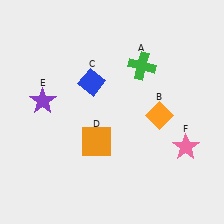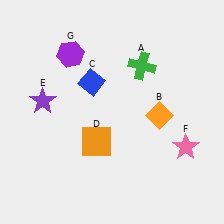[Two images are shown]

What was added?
A purple hexagon (G) was added in Image 2.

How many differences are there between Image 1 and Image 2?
There is 1 difference between the two images.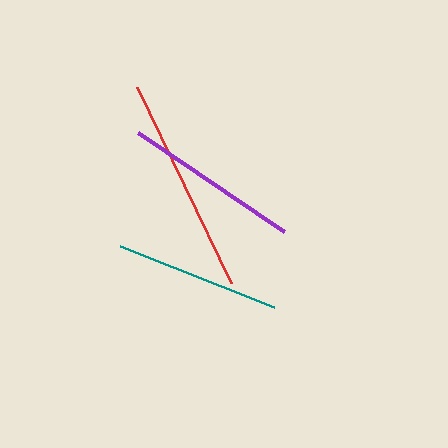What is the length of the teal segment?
The teal segment is approximately 166 pixels long.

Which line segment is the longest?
The red line is the longest at approximately 217 pixels.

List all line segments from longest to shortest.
From longest to shortest: red, purple, teal.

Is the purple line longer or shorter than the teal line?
The purple line is longer than the teal line.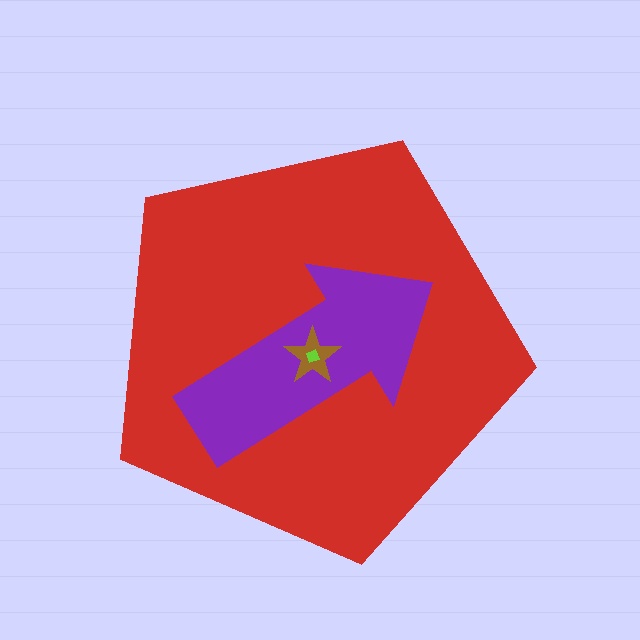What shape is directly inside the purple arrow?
The brown star.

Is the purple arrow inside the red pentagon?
Yes.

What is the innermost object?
The lime diamond.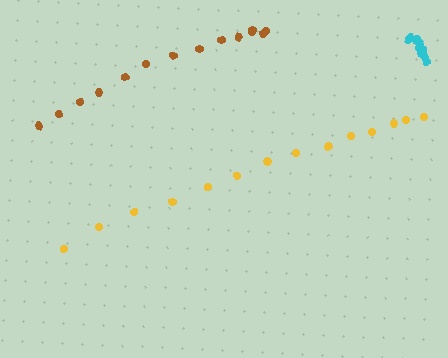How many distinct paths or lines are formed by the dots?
There are 3 distinct paths.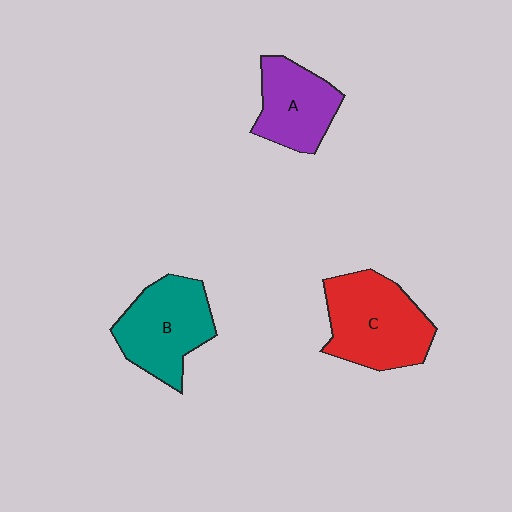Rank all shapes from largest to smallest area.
From largest to smallest: C (red), B (teal), A (purple).